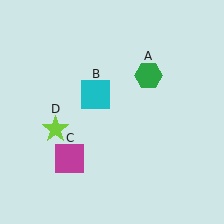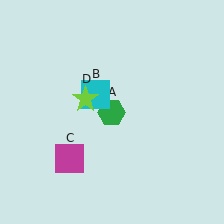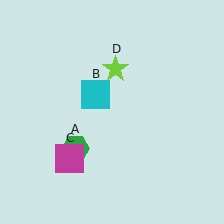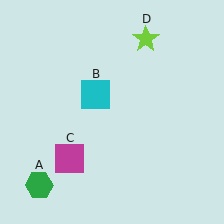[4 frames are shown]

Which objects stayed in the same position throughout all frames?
Cyan square (object B) and magenta square (object C) remained stationary.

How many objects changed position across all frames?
2 objects changed position: green hexagon (object A), lime star (object D).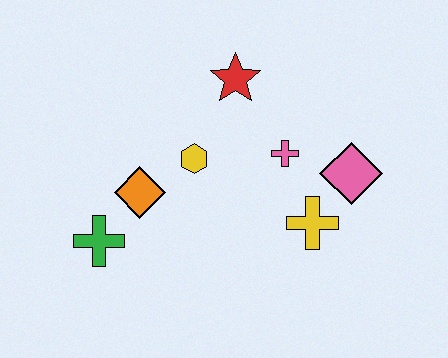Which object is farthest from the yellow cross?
The green cross is farthest from the yellow cross.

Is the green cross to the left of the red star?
Yes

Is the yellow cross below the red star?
Yes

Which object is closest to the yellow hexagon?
The orange diamond is closest to the yellow hexagon.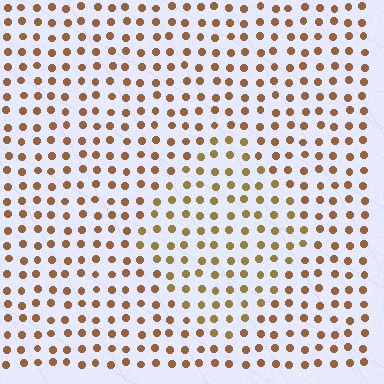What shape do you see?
I see a diamond.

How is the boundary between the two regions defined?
The boundary is defined purely by a slight shift in hue (about 21 degrees). Spacing, size, and orientation are identical on both sides.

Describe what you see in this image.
The image is filled with small brown elements in a uniform arrangement. A diamond-shaped region is visible where the elements are tinted to a slightly different hue, forming a subtle color boundary.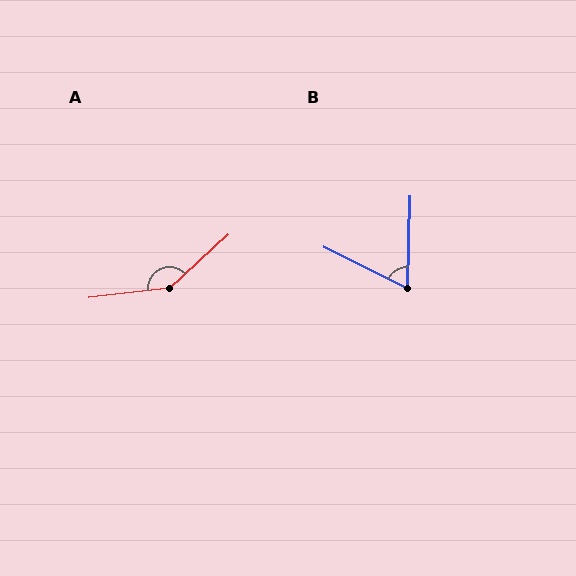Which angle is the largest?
A, at approximately 144 degrees.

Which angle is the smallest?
B, at approximately 65 degrees.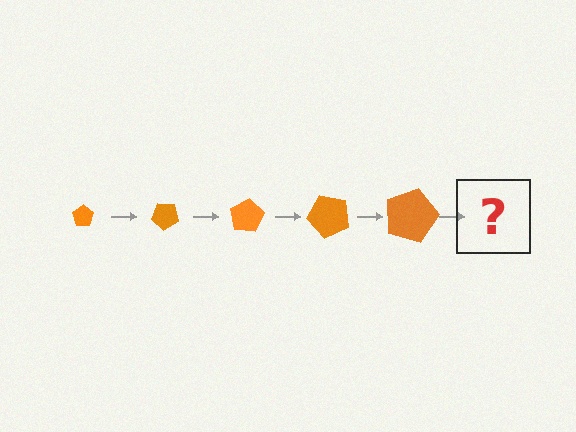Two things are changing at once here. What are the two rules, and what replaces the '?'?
The two rules are that the pentagon grows larger each step and it rotates 40 degrees each step. The '?' should be a pentagon, larger than the previous one and rotated 200 degrees from the start.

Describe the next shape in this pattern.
It should be a pentagon, larger than the previous one and rotated 200 degrees from the start.